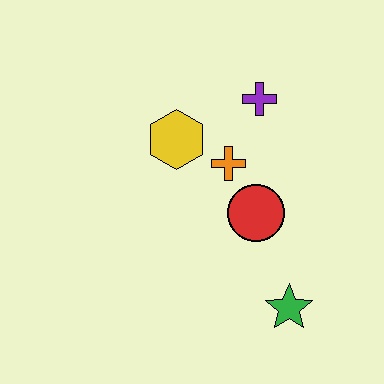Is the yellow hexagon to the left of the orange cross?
Yes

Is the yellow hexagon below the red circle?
No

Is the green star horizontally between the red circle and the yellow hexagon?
No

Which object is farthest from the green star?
The purple cross is farthest from the green star.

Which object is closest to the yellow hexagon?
The orange cross is closest to the yellow hexagon.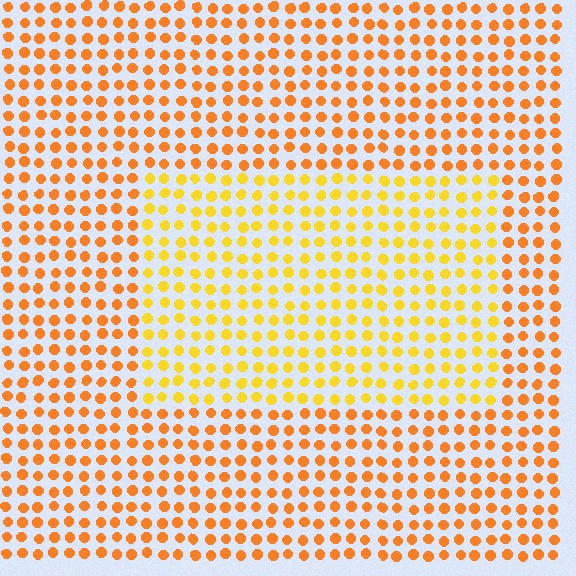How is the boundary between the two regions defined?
The boundary is defined purely by a slight shift in hue (about 26 degrees). Spacing, size, and orientation are identical on both sides.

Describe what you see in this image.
The image is filled with small orange elements in a uniform arrangement. A rectangle-shaped region is visible where the elements are tinted to a slightly different hue, forming a subtle color boundary.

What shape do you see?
I see a rectangle.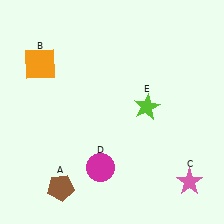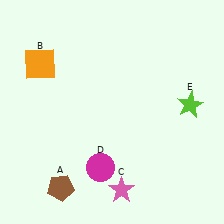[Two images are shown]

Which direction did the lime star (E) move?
The lime star (E) moved right.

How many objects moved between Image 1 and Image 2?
2 objects moved between the two images.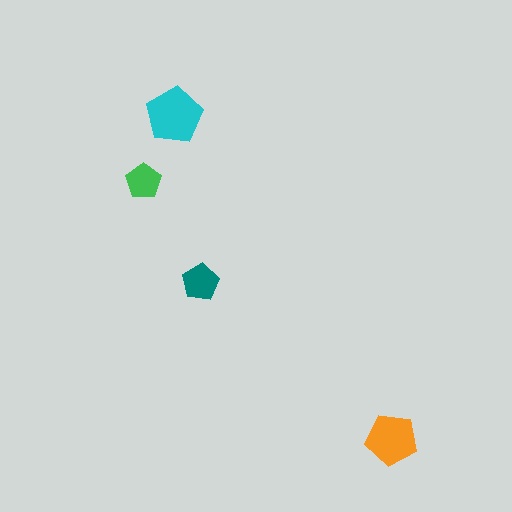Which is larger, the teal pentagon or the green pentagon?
The teal one.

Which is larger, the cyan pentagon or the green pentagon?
The cyan one.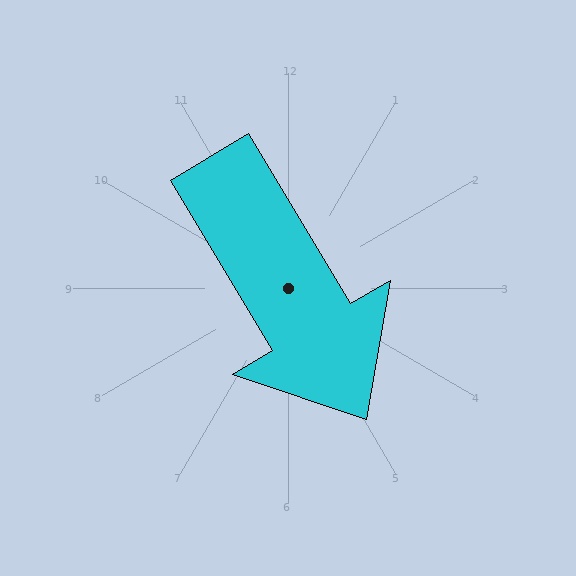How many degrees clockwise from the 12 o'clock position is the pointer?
Approximately 149 degrees.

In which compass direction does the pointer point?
Southeast.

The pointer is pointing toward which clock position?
Roughly 5 o'clock.